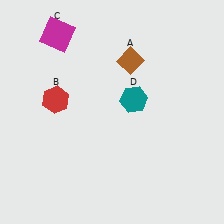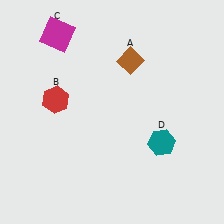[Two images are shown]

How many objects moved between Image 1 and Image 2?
1 object moved between the two images.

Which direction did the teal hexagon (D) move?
The teal hexagon (D) moved down.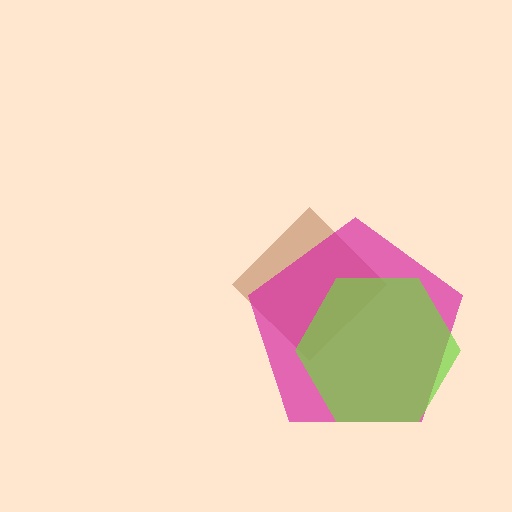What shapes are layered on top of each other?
The layered shapes are: a brown diamond, a magenta pentagon, a lime hexagon.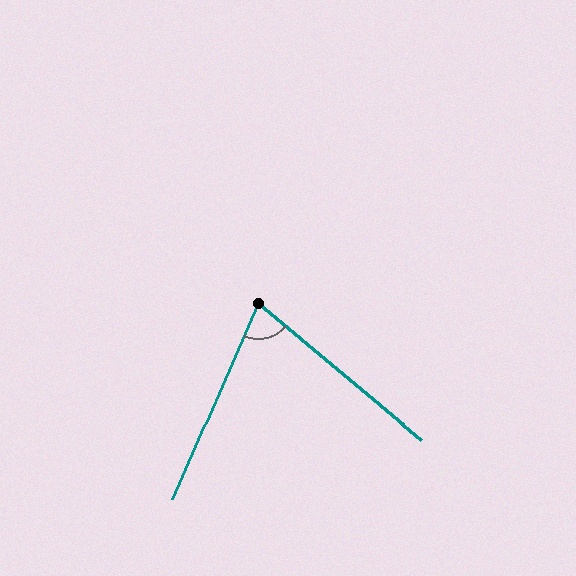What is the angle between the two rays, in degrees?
Approximately 74 degrees.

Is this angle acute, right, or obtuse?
It is acute.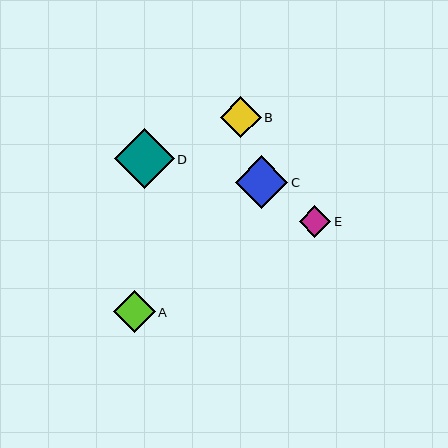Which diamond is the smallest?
Diamond E is the smallest with a size of approximately 31 pixels.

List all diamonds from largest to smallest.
From largest to smallest: D, C, A, B, E.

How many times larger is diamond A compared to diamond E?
Diamond A is approximately 1.3 times the size of diamond E.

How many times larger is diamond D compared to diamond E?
Diamond D is approximately 1.9 times the size of diamond E.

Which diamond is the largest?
Diamond D is the largest with a size of approximately 60 pixels.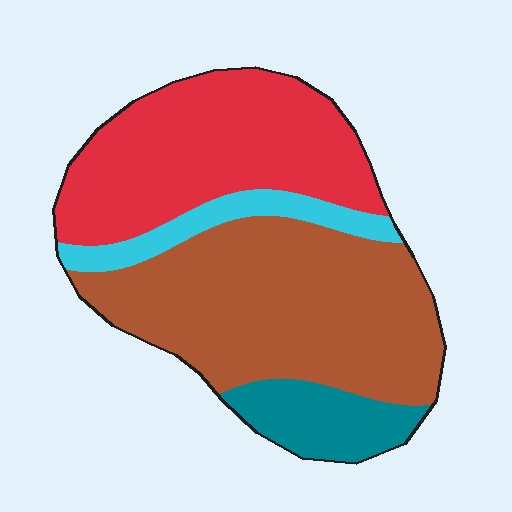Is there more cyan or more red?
Red.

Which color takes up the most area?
Brown, at roughly 45%.